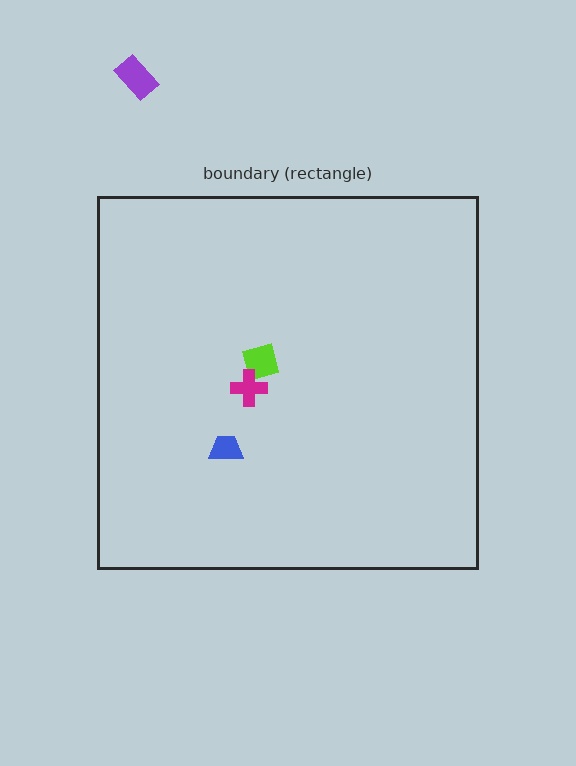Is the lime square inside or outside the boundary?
Inside.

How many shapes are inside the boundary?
3 inside, 1 outside.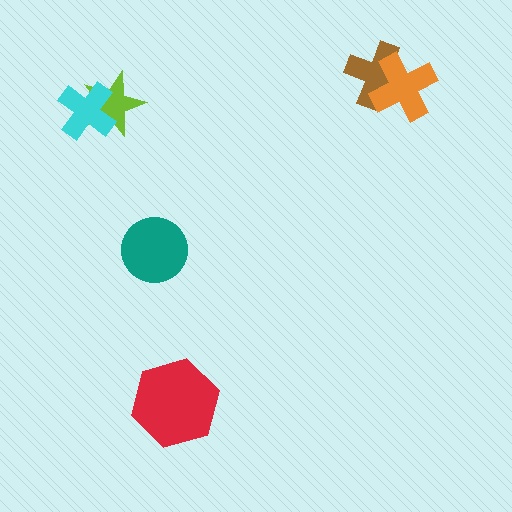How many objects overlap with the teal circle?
0 objects overlap with the teal circle.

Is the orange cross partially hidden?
No, no other shape covers it.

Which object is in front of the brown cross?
The orange cross is in front of the brown cross.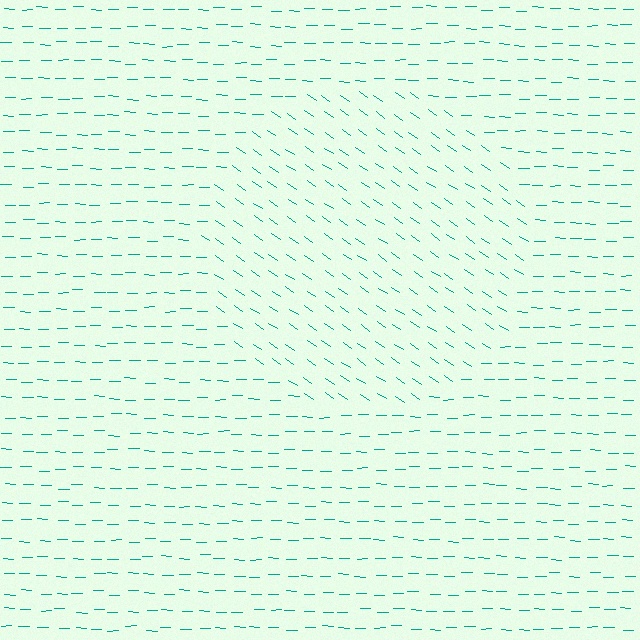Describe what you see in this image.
The image is filled with small teal line segments. A circle region in the image has lines oriented differently from the surrounding lines, creating a visible texture boundary.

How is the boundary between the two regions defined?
The boundary is defined purely by a change in line orientation (approximately 33 degrees difference). All lines are the same color and thickness.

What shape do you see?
I see a circle.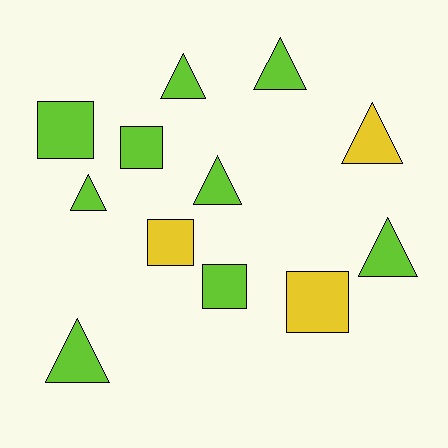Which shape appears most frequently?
Triangle, with 7 objects.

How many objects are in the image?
There are 12 objects.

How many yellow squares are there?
There are 2 yellow squares.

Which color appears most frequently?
Lime, with 9 objects.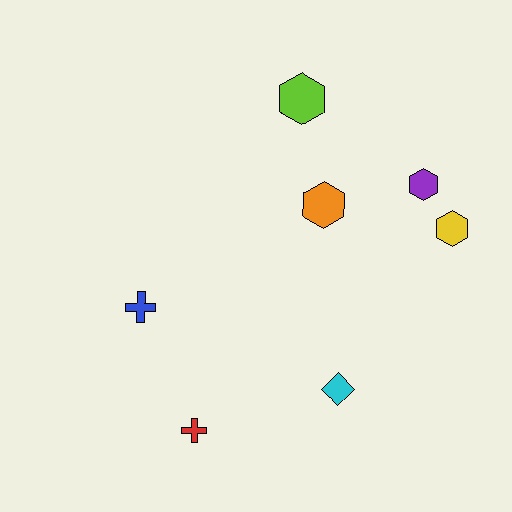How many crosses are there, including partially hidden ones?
There are 2 crosses.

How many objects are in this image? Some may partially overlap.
There are 7 objects.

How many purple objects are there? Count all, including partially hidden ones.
There is 1 purple object.